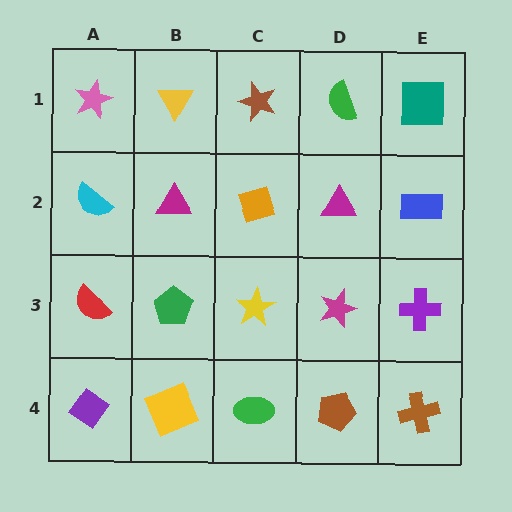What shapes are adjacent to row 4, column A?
A red semicircle (row 3, column A), a yellow square (row 4, column B).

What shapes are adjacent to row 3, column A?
A cyan semicircle (row 2, column A), a purple diamond (row 4, column A), a green pentagon (row 3, column B).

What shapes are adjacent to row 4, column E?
A purple cross (row 3, column E), a brown pentagon (row 4, column D).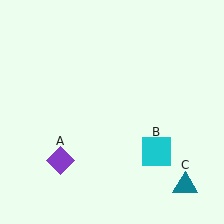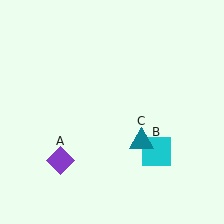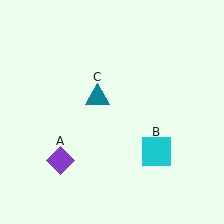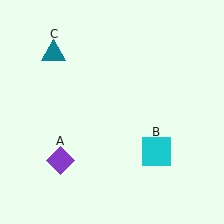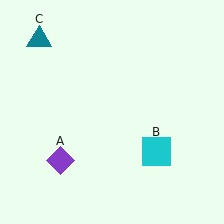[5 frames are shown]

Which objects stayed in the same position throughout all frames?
Purple diamond (object A) and cyan square (object B) remained stationary.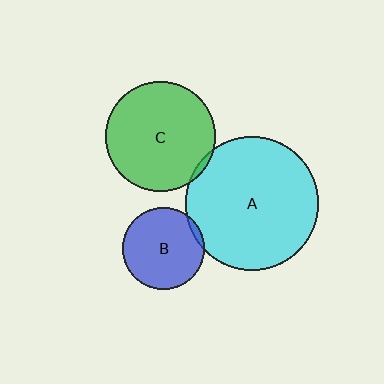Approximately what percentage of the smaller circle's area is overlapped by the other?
Approximately 5%.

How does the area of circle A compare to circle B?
Approximately 2.7 times.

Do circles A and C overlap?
Yes.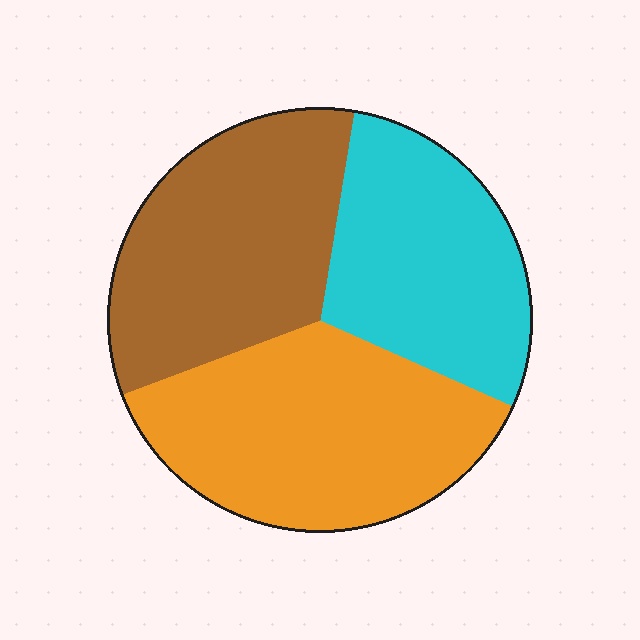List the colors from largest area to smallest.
From largest to smallest: orange, brown, cyan.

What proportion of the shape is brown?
Brown takes up between a quarter and a half of the shape.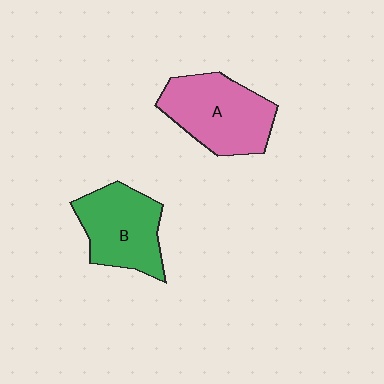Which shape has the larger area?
Shape A (pink).